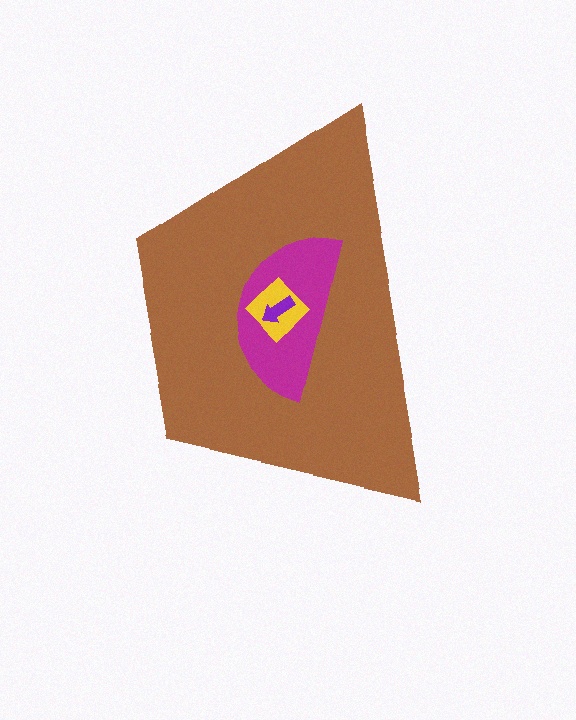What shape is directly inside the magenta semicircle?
The yellow diamond.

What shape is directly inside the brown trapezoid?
The magenta semicircle.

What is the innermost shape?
The purple arrow.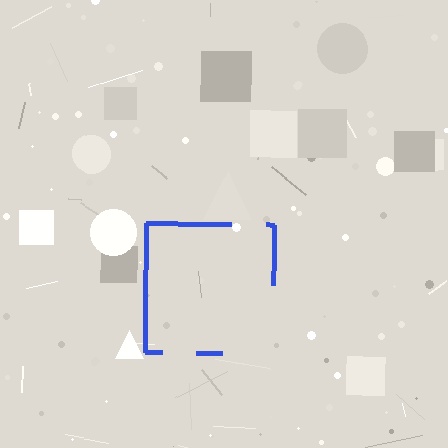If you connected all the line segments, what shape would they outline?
They would outline a square.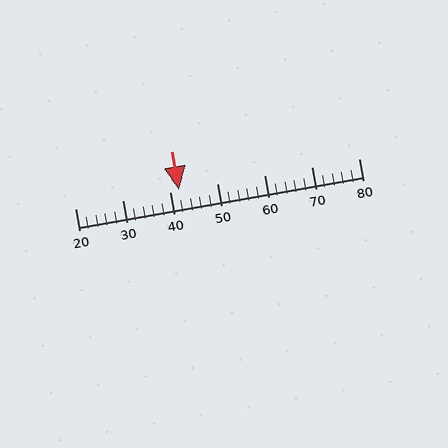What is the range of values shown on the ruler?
The ruler shows values from 20 to 80.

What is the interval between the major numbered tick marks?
The major tick marks are spaced 10 units apart.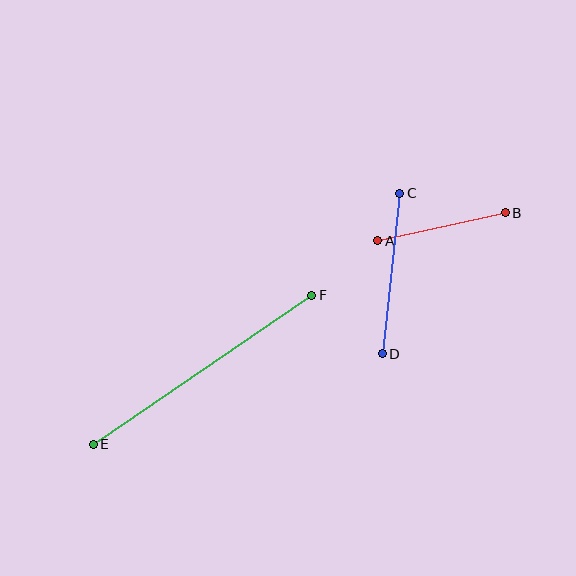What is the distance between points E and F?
The distance is approximately 265 pixels.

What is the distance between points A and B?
The distance is approximately 130 pixels.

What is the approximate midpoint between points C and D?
The midpoint is at approximately (391, 273) pixels.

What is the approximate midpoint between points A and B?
The midpoint is at approximately (442, 227) pixels.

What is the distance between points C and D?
The distance is approximately 161 pixels.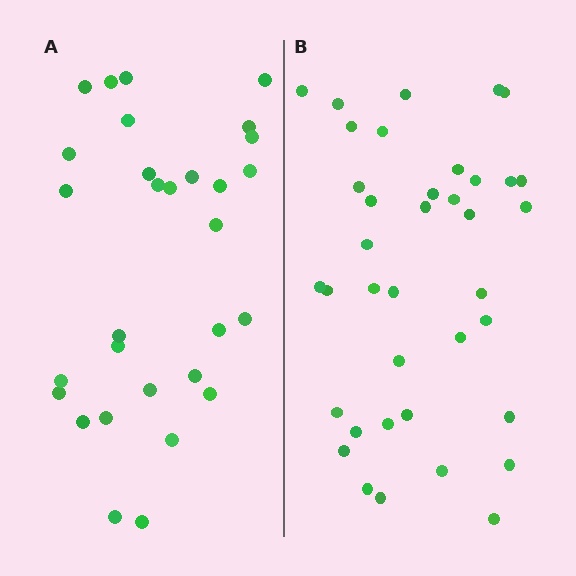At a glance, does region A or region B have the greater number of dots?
Region B (the right region) has more dots.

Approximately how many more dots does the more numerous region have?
Region B has roughly 8 or so more dots than region A.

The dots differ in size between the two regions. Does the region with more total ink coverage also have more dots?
No. Region A has more total ink coverage because its dots are larger, but region B actually contains more individual dots. Total area can be misleading — the number of items is what matters here.